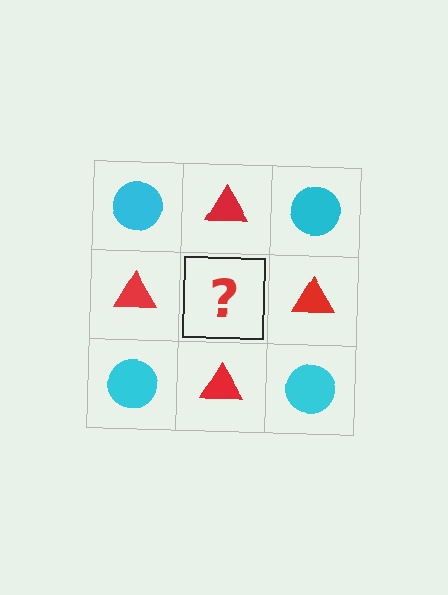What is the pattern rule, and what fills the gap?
The rule is that it alternates cyan circle and red triangle in a checkerboard pattern. The gap should be filled with a cyan circle.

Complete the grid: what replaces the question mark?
The question mark should be replaced with a cyan circle.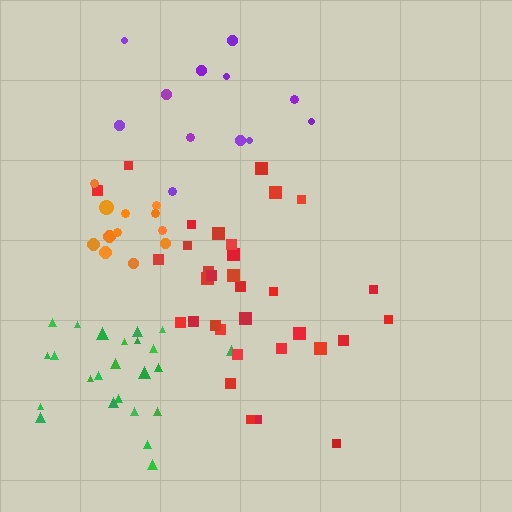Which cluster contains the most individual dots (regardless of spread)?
Red (33).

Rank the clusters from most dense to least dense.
orange, green, red, purple.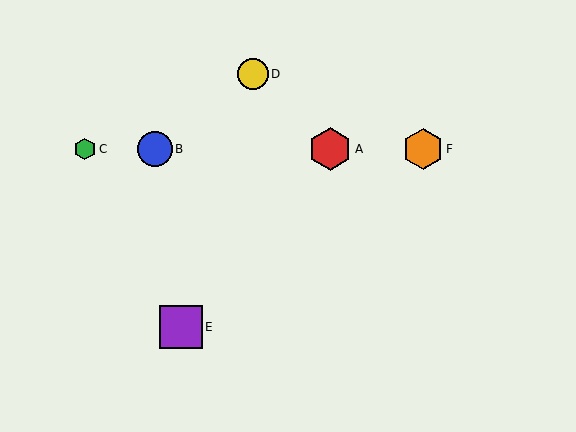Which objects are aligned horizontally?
Objects A, B, C, F are aligned horizontally.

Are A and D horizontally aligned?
No, A is at y≈149 and D is at y≈74.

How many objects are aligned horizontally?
4 objects (A, B, C, F) are aligned horizontally.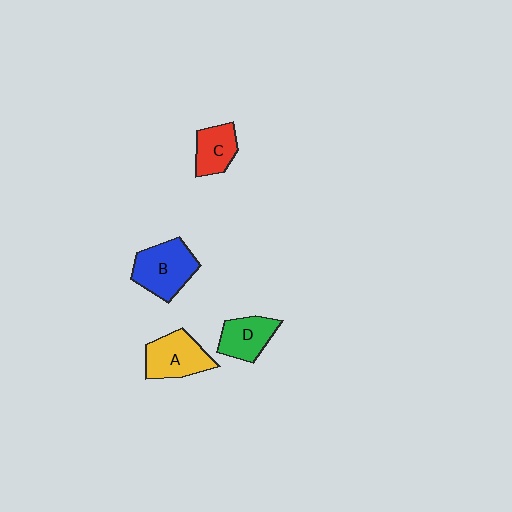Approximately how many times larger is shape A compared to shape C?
Approximately 1.4 times.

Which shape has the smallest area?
Shape C (red).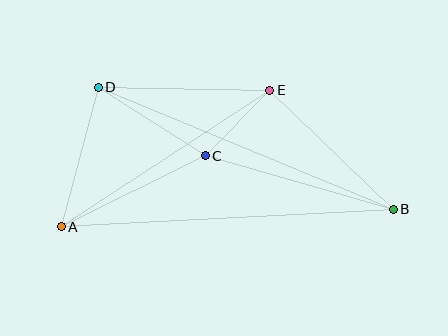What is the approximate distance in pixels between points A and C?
The distance between A and C is approximately 160 pixels.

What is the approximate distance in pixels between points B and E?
The distance between B and E is approximately 172 pixels.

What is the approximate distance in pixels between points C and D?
The distance between C and D is approximately 127 pixels.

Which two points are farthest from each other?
Points A and B are farthest from each other.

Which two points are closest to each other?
Points C and E are closest to each other.